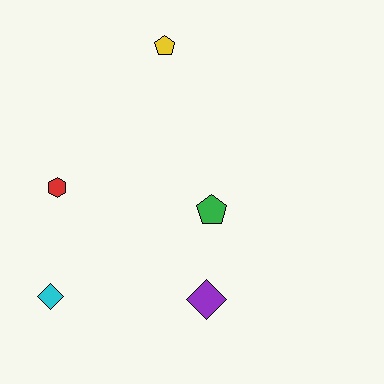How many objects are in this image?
There are 5 objects.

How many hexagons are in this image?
There is 1 hexagon.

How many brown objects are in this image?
There are no brown objects.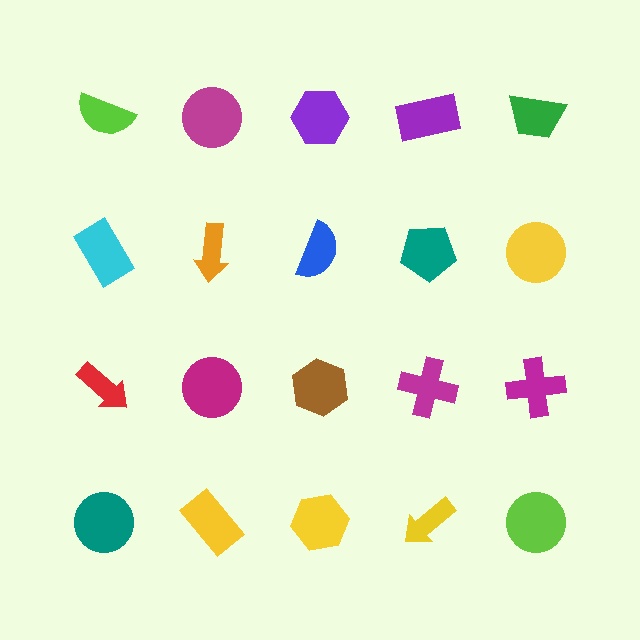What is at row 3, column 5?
A magenta cross.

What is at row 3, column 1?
A red arrow.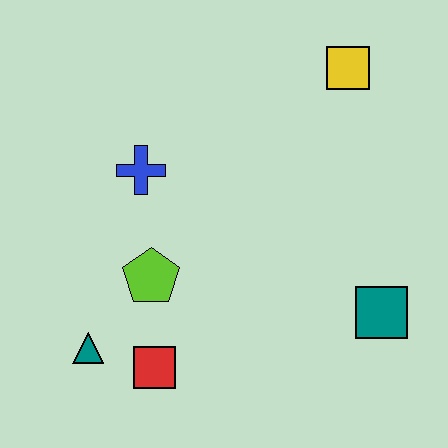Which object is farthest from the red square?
The yellow square is farthest from the red square.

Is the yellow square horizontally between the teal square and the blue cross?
Yes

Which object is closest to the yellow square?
The blue cross is closest to the yellow square.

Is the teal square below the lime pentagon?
Yes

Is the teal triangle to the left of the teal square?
Yes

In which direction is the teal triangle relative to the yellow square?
The teal triangle is below the yellow square.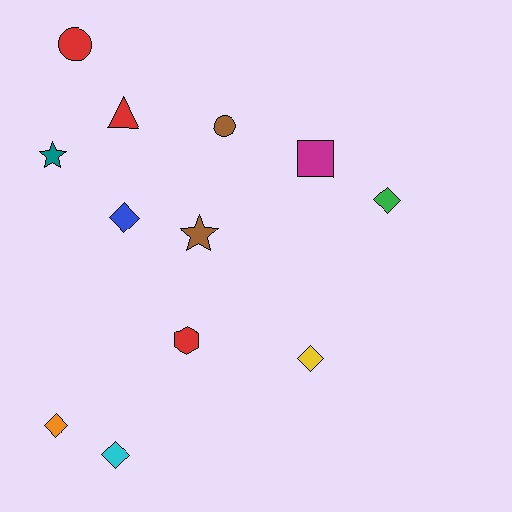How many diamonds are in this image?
There are 5 diamonds.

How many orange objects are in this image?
There is 1 orange object.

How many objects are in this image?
There are 12 objects.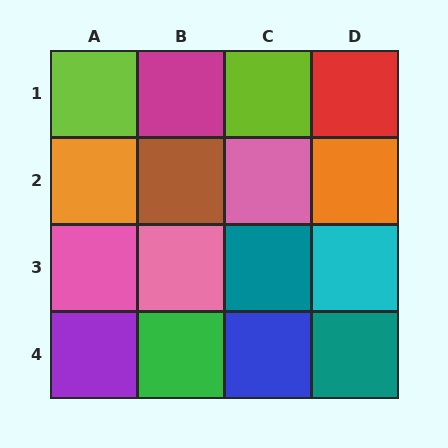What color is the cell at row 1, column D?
Red.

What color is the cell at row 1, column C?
Lime.